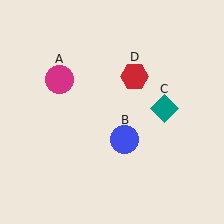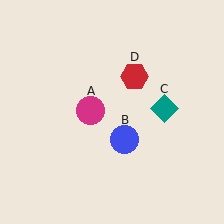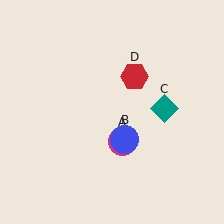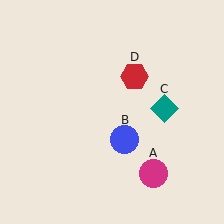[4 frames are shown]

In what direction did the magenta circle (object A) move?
The magenta circle (object A) moved down and to the right.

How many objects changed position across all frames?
1 object changed position: magenta circle (object A).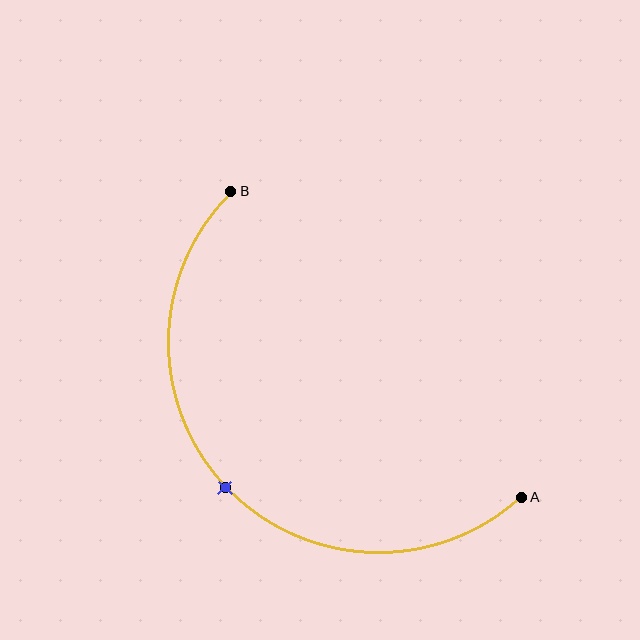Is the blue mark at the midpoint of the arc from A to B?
Yes. The blue mark lies on the arc at equal arc-length from both A and B — it is the arc midpoint.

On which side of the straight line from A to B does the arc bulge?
The arc bulges below and to the left of the straight line connecting A and B.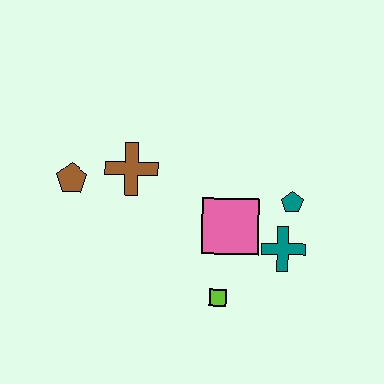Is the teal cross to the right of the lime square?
Yes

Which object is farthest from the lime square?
The brown pentagon is farthest from the lime square.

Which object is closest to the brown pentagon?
The brown cross is closest to the brown pentagon.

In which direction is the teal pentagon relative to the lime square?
The teal pentagon is above the lime square.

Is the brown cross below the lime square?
No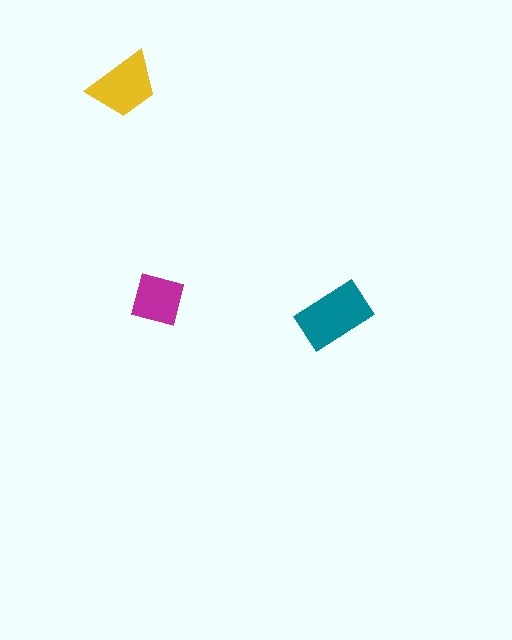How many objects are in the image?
There are 3 objects in the image.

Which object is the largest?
The teal rectangle.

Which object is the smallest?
The magenta square.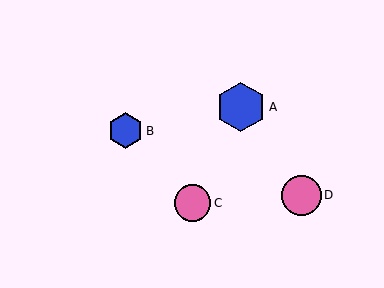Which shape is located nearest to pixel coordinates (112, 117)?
The blue hexagon (labeled B) at (126, 131) is nearest to that location.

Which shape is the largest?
The blue hexagon (labeled A) is the largest.